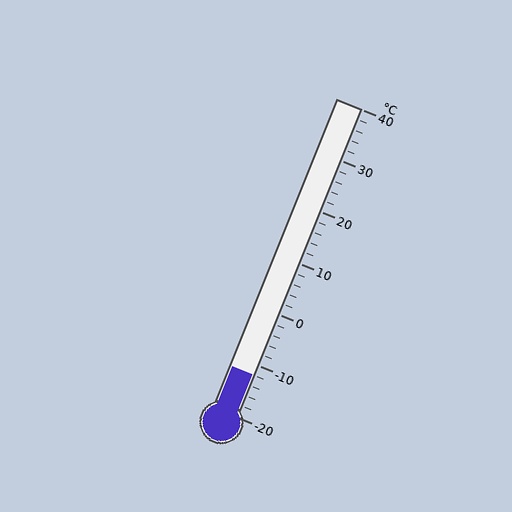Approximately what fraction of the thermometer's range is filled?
The thermometer is filled to approximately 15% of its range.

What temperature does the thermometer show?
The thermometer shows approximately -12°C.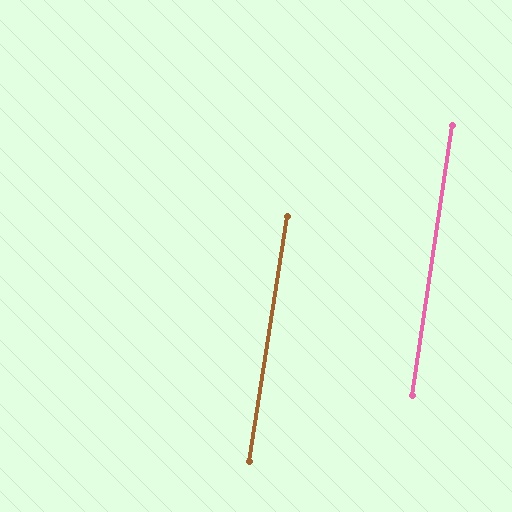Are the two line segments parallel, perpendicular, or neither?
Parallel — their directions differ by only 0.6°.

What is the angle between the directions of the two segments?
Approximately 1 degree.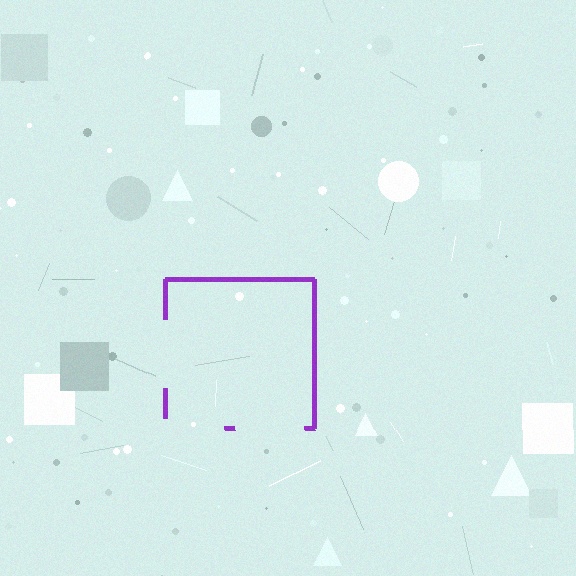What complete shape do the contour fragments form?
The contour fragments form a square.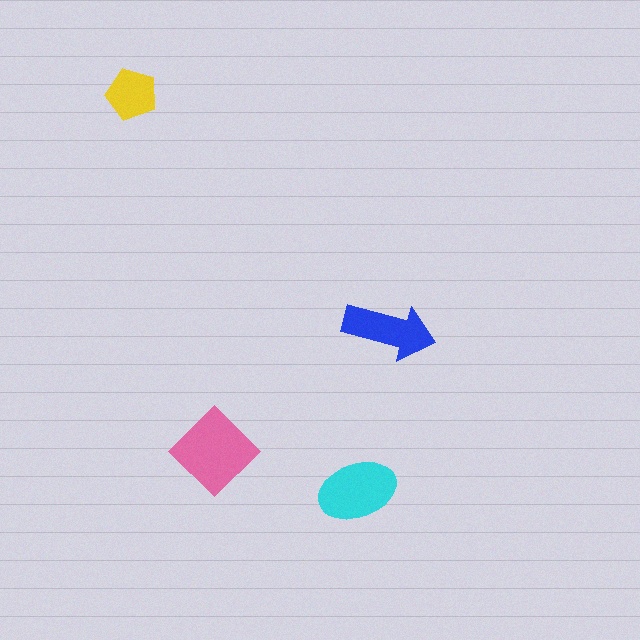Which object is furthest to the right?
The blue arrow is rightmost.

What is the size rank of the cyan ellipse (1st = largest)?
2nd.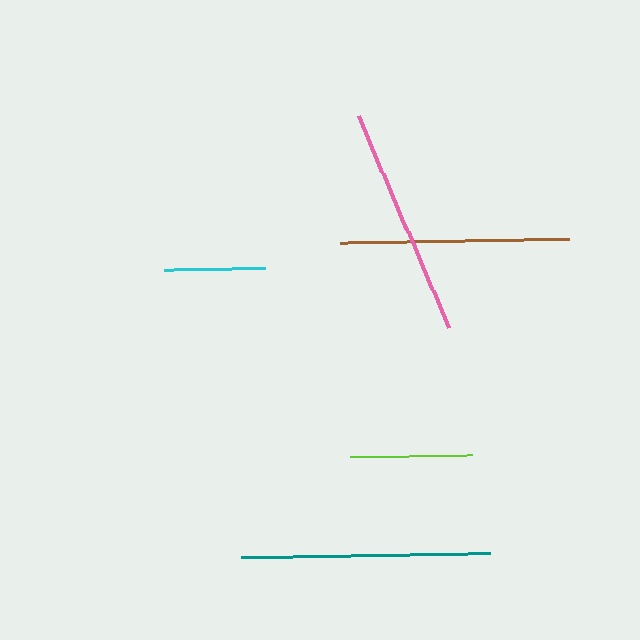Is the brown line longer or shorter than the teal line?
The teal line is longer than the brown line.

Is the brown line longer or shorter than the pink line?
The pink line is longer than the brown line.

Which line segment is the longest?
The teal line is the longest at approximately 249 pixels.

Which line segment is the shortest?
The cyan line is the shortest at approximately 102 pixels.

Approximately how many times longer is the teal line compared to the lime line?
The teal line is approximately 2.0 times the length of the lime line.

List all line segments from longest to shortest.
From longest to shortest: teal, pink, brown, lime, cyan.